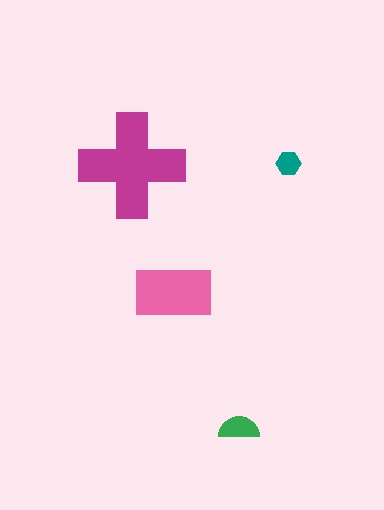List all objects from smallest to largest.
The teal hexagon, the green semicircle, the pink rectangle, the magenta cross.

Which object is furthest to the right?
The teal hexagon is rightmost.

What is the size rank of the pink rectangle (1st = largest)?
2nd.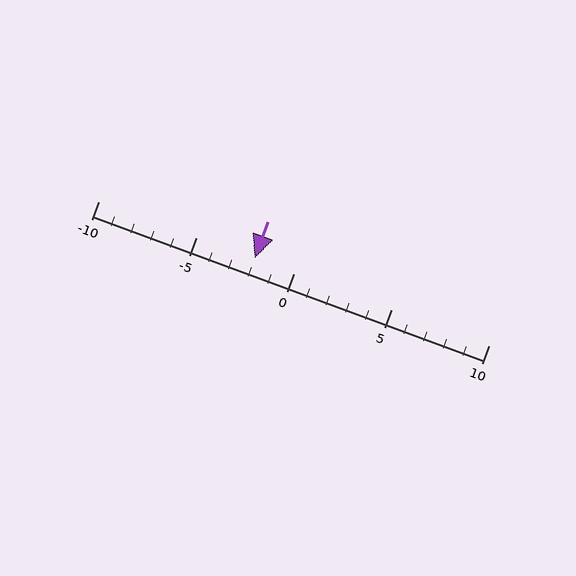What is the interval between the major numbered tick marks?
The major tick marks are spaced 5 units apart.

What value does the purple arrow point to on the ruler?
The purple arrow points to approximately -2.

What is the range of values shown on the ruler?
The ruler shows values from -10 to 10.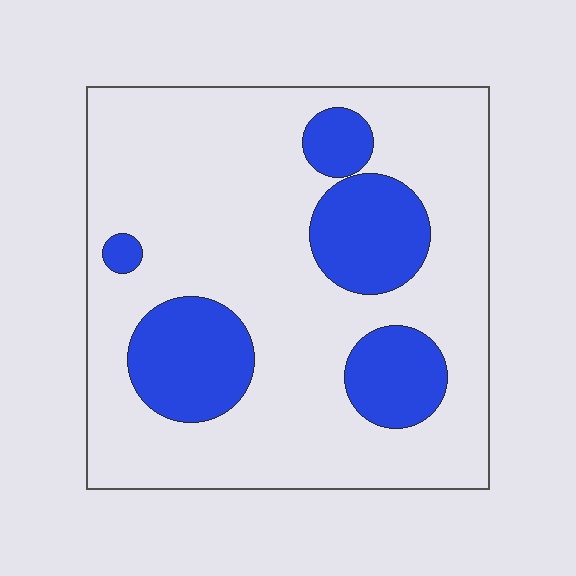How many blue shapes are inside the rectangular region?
5.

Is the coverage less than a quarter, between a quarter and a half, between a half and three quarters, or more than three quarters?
Less than a quarter.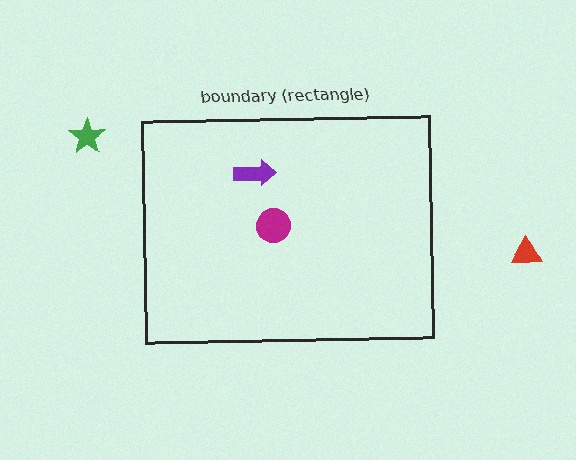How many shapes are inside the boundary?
2 inside, 2 outside.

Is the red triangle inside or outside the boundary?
Outside.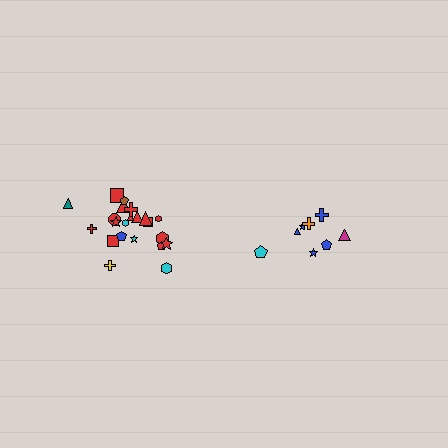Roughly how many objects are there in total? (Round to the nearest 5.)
Roughly 30 objects in total.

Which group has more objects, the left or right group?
The left group.